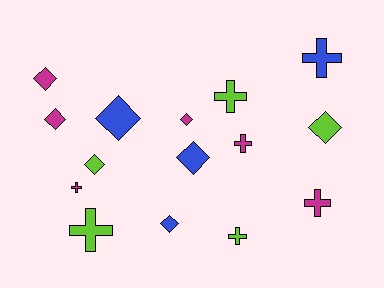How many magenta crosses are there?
There are 3 magenta crosses.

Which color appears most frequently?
Magenta, with 6 objects.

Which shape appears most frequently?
Diamond, with 8 objects.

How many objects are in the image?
There are 15 objects.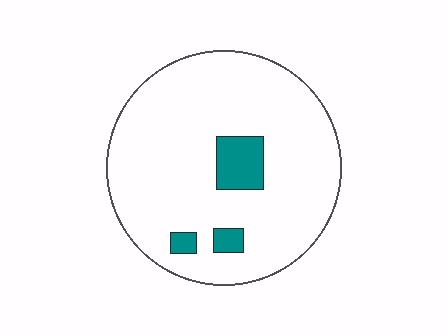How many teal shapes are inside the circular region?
3.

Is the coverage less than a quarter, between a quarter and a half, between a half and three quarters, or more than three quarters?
Less than a quarter.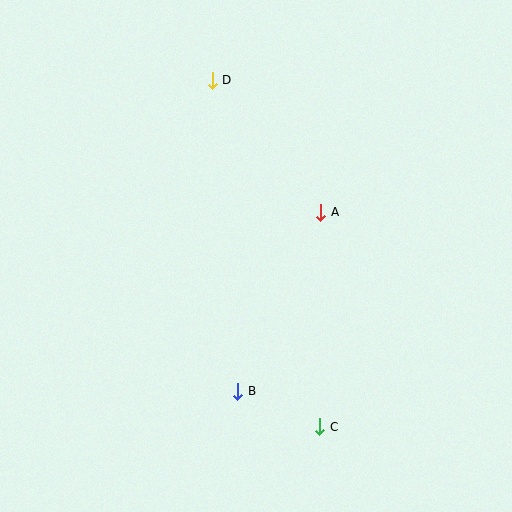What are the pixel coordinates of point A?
Point A is at (321, 212).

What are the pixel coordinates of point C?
Point C is at (320, 427).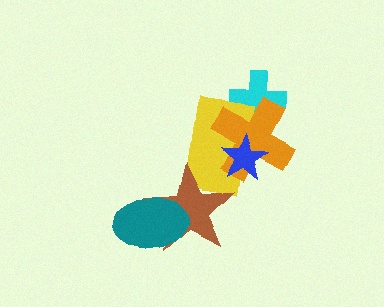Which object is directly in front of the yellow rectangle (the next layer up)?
The brown star is directly in front of the yellow rectangle.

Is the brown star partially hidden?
Yes, it is partially covered by another shape.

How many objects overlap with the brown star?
2 objects overlap with the brown star.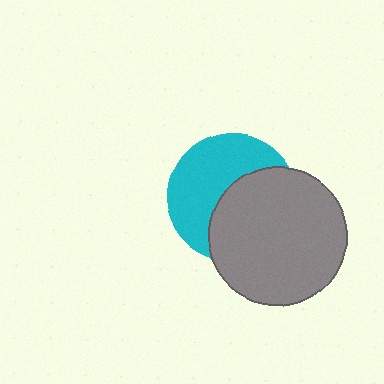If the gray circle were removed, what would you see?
You would see the complete cyan circle.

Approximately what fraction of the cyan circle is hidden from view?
Roughly 49% of the cyan circle is hidden behind the gray circle.